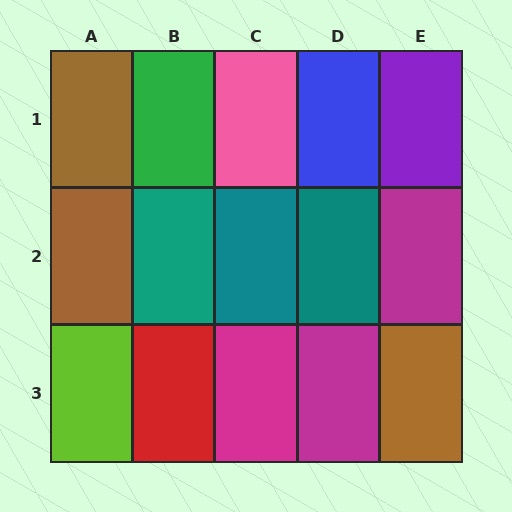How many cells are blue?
1 cell is blue.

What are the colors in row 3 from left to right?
Lime, red, magenta, magenta, brown.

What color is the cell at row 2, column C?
Teal.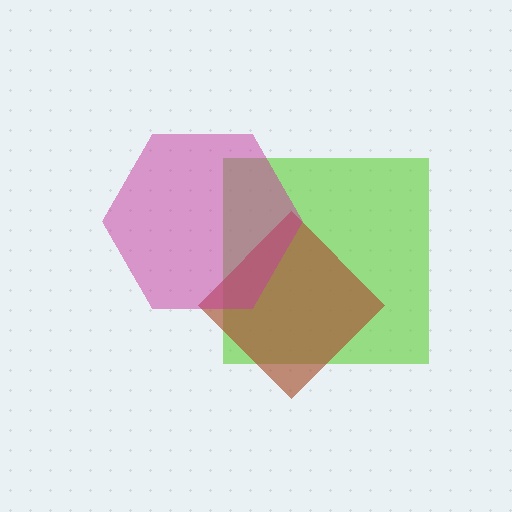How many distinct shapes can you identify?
There are 3 distinct shapes: a lime square, a brown diamond, a magenta hexagon.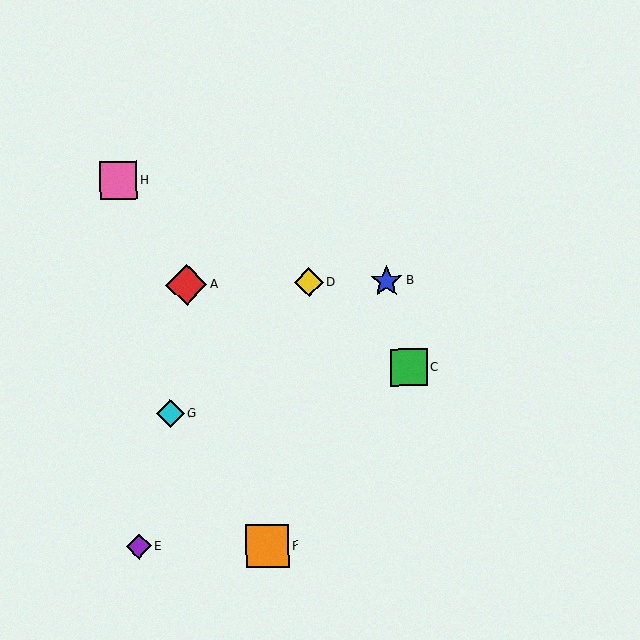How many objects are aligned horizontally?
3 objects (A, B, D) are aligned horizontally.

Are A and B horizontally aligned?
Yes, both are at y≈285.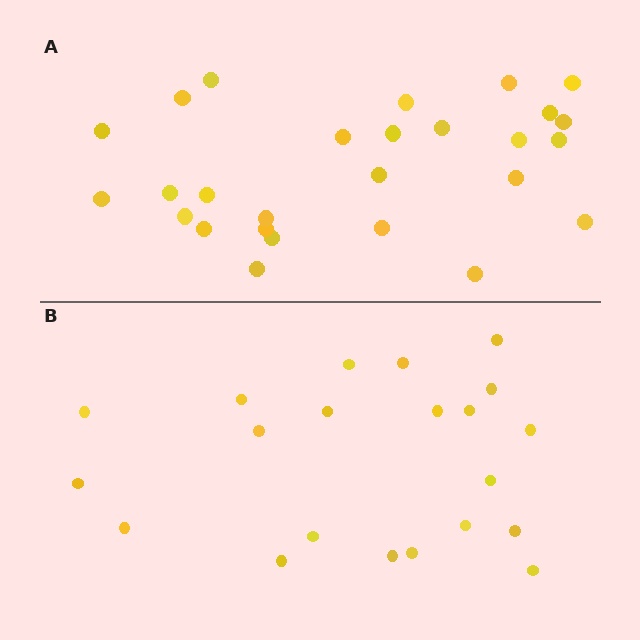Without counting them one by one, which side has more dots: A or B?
Region A (the top region) has more dots.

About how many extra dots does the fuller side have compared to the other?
Region A has about 6 more dots than region B.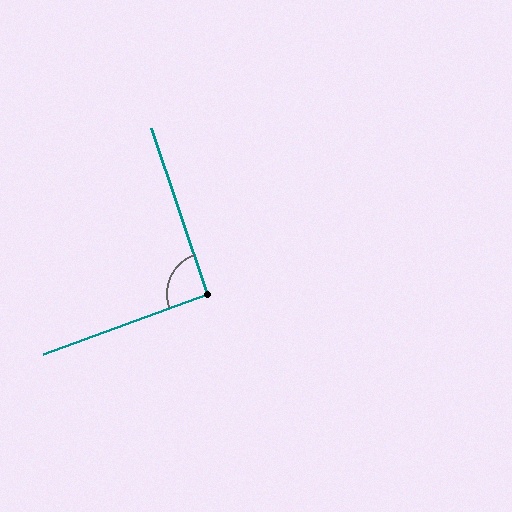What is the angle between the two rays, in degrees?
Approximately 91 degrees.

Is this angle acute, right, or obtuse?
It is approximately a right angle.